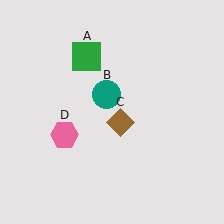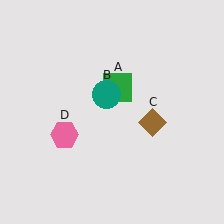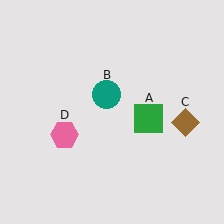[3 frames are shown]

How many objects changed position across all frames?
2 objects changed position: green square (object A), brown diamond (object C).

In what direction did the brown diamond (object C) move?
The brown diamond (object C) moved right.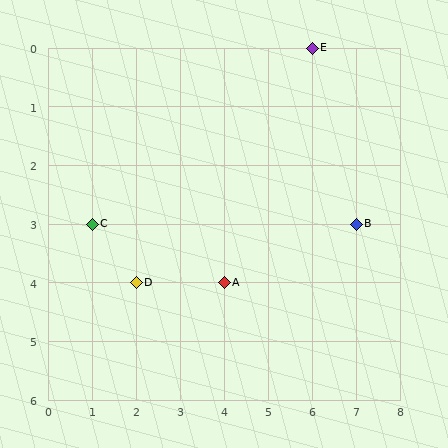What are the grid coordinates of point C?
Point C is at grid coordinates (1, 3).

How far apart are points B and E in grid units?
Points B and E are 1 column and 3 rows apart (about 3.2 grid units diagonally).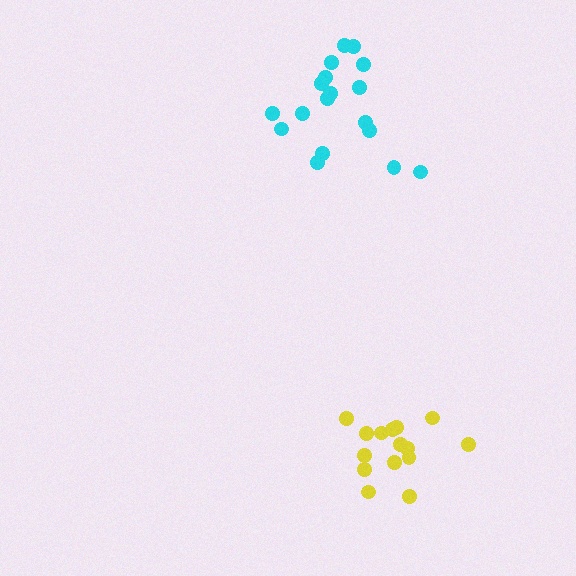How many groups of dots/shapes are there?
There are 2 groups.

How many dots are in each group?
Group 1: 15 dots, Group 2: 18 dots (33 total).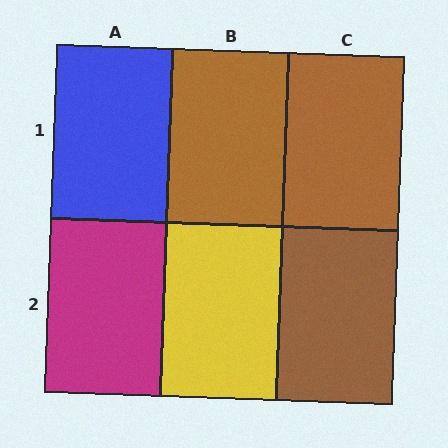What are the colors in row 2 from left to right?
Magenta, yellow, brown.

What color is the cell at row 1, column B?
Brown.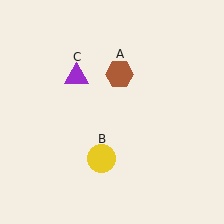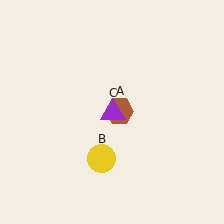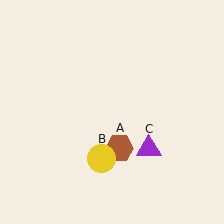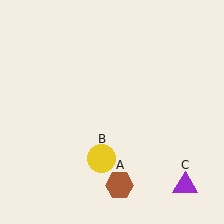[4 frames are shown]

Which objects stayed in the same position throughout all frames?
Yellow circle (object B) remained stationary.